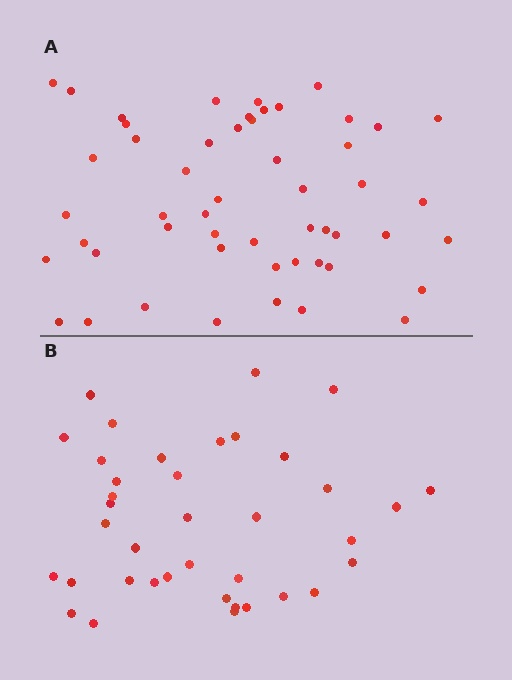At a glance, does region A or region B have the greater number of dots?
Region A (the top region) has more dots.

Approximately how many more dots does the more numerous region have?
Region A has approximately 15 more dots than region B.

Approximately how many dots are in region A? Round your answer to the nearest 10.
About 50 dots. (The exact count is 52, which rounds to 50.)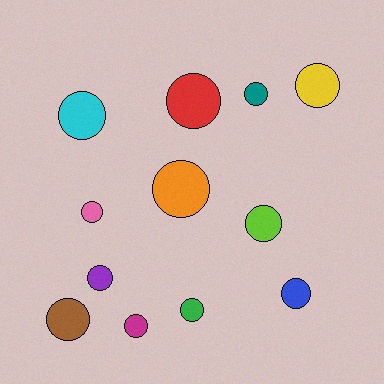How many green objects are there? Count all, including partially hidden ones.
There is 1 green object.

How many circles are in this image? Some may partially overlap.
There are 12 circles.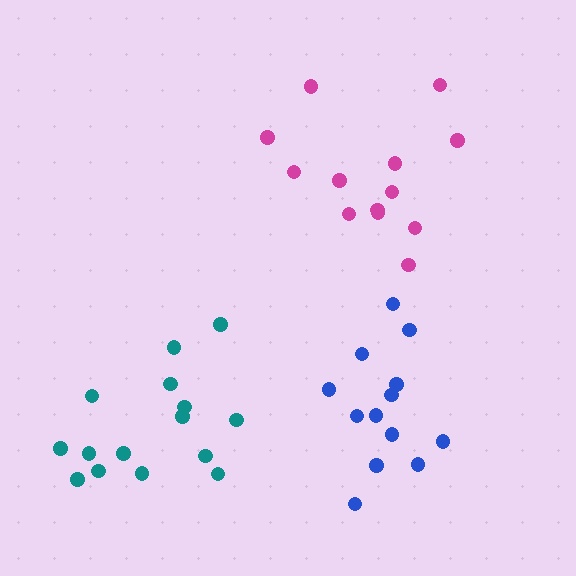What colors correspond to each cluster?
The clusters are colored: magenta, teal, blue.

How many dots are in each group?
Group 1: 13 dots, Group 2: 15 dots, Group 3: 13 dots (41 total).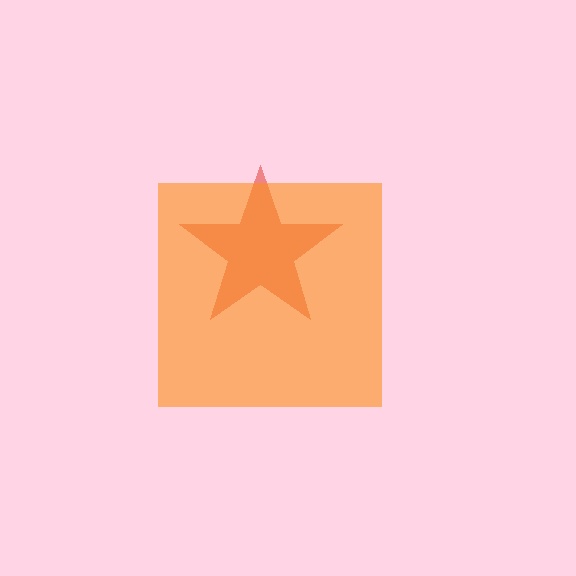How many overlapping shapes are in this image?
There are 2 overlapping shapes in the image.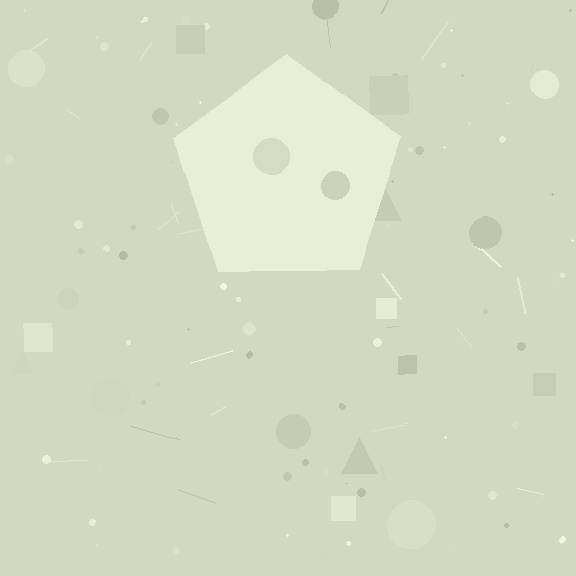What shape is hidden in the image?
A pentagon is hidden in the image.